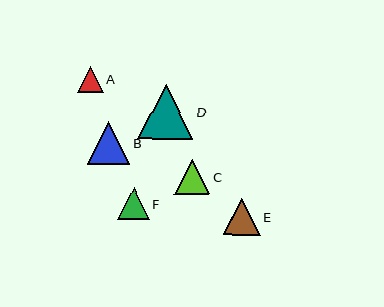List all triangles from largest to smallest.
From largest to smallest: D, B, E, C, F, A.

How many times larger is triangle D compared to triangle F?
Triangle D is approximately 1.7 times the size of triangle F.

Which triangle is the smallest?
Triangle A is the smallest with a size of approximately 26 pixels.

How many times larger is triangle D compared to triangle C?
Triangle D is approximately 1.6 times the size of triangle C.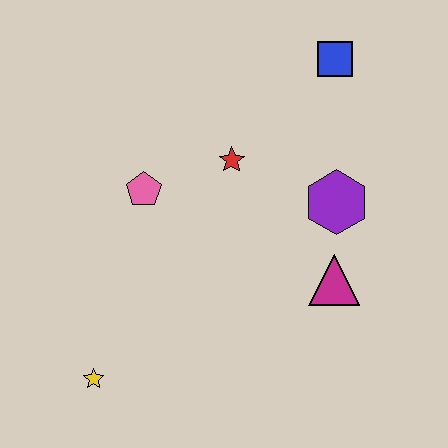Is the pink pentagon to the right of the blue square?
No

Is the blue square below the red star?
No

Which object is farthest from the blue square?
The yellow star is farthest from the blue square.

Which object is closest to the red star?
The pink pentagon is closest to the red star.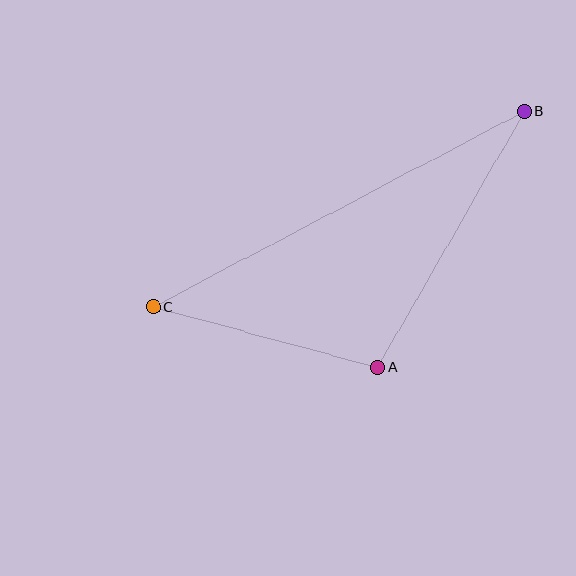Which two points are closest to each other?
Points A and C are closest to each other.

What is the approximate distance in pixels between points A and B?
The distance between A and B is approximately 295 pixels.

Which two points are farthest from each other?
Points B and C are farthest from each other.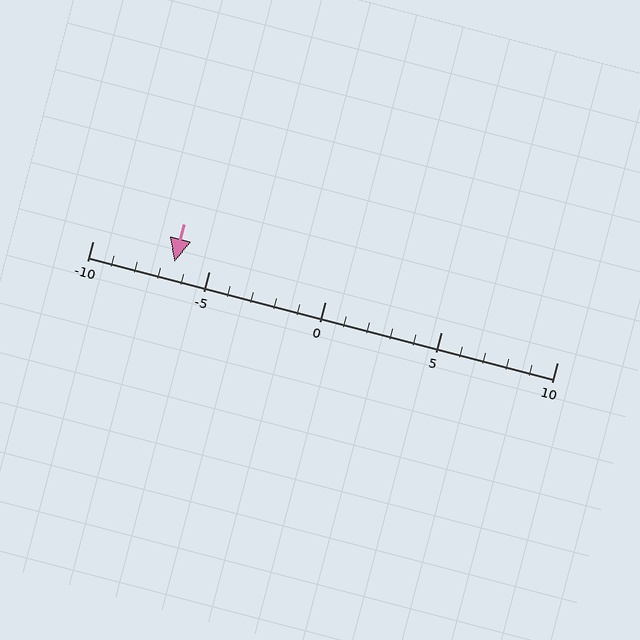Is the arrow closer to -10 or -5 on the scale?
The arrow is closer to -5.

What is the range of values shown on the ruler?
The ruler shows values from -10 to 10.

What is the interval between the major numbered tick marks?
The major tick marks are spaced 5 units apart.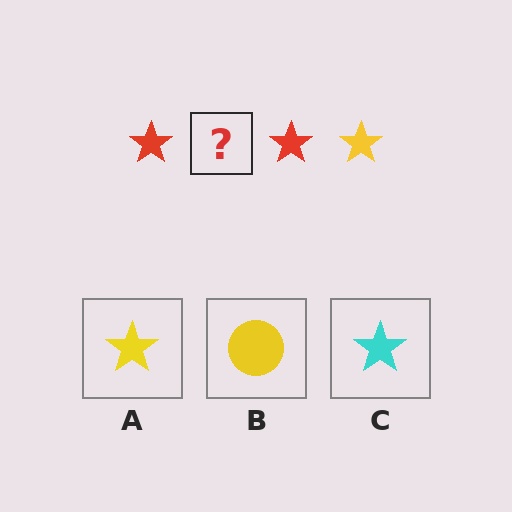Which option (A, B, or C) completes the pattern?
A.